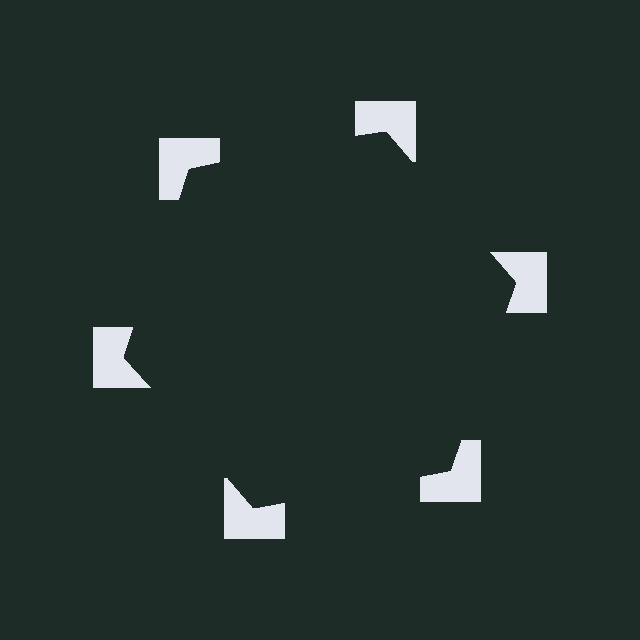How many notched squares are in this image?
There are 6 — one at each vertex of the illusory hexagon.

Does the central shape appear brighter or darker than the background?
It typically appears slightly darker than the background, even though no actual brightness change is drawn.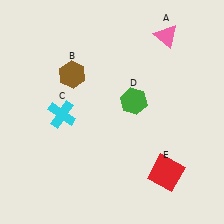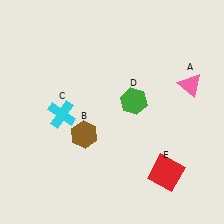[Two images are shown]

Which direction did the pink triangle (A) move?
The pink triangle (A) moved down.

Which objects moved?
The objects that moved are: the pink triangle (A), the brown hexagon (B).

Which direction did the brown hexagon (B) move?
The brown hexagon (B) moved down.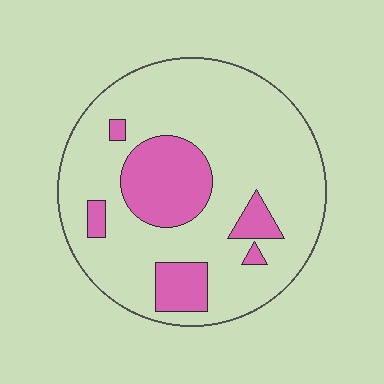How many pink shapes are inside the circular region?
6.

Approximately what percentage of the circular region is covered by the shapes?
Approximately 20%.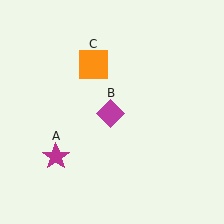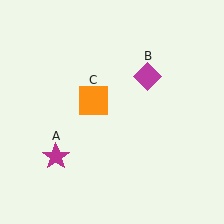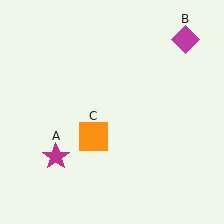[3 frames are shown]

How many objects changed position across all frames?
2 objects changed position: magenta diamond (object B), orange square (object C).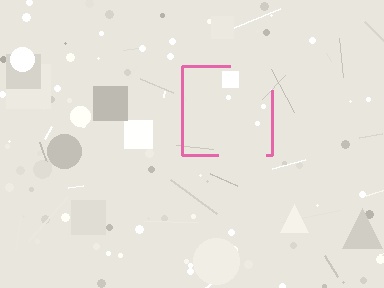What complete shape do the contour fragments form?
The contour fragments form a square.